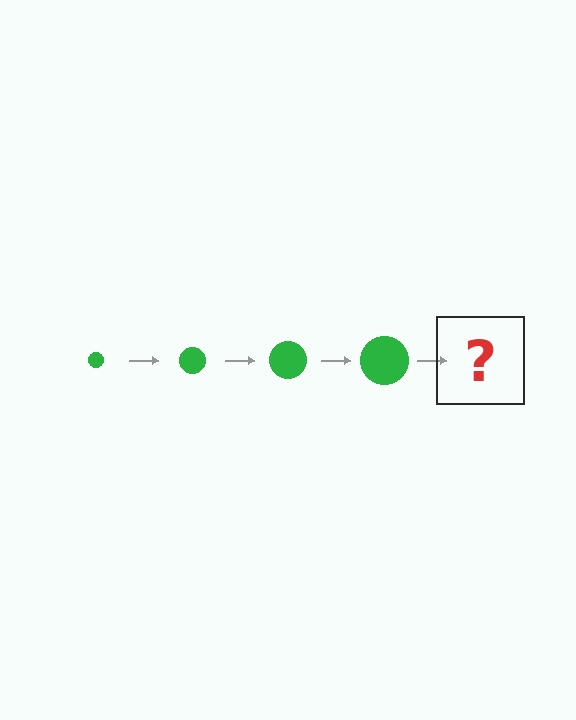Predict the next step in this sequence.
The next step is a green circle, larger than the previous one.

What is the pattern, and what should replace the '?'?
The pattern is that the circle gets progressively larger each step. The '?' should be a green circle, larger than the previous one.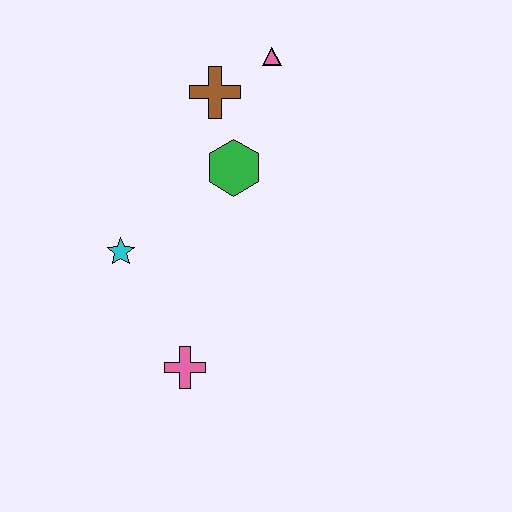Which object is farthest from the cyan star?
The pink triangle is farthest from the cyan star.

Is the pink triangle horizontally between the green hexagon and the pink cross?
No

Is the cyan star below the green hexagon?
Yes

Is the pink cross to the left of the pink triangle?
Yes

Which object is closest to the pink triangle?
The brown cross is closest to the pink triangle.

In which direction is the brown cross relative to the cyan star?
The brown cross is above the cyan star.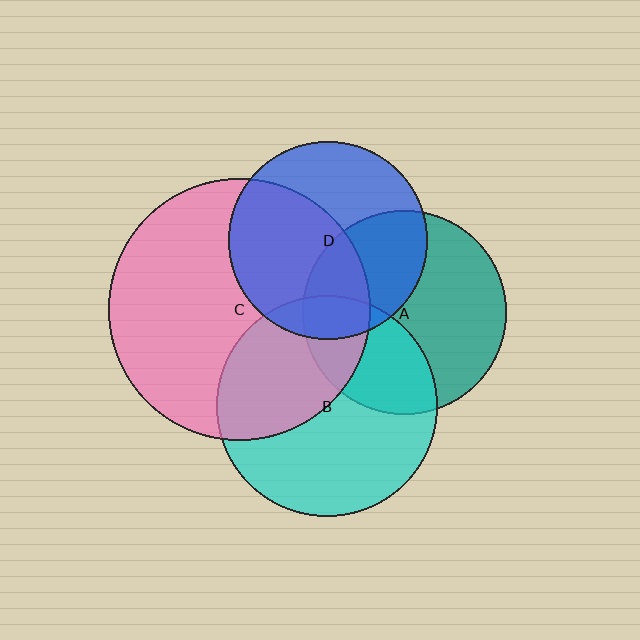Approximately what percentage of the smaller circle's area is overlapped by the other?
Approximately 35%.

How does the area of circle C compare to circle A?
Approximately 1.6 times.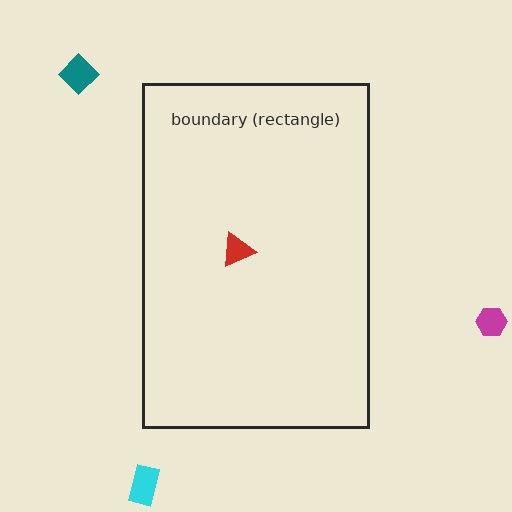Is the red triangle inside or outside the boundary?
Inside.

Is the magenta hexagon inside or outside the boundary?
Outside.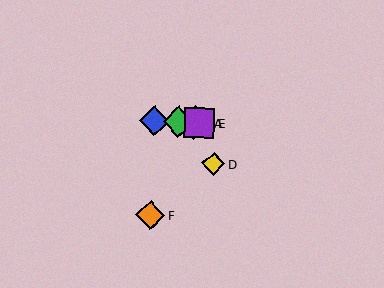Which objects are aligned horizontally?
Objects A, B, C, E are aligned horizontally.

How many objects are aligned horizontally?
4 objects (A, B, C, E) are aligned horizontally.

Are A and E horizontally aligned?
Yes, both are at y≈123.